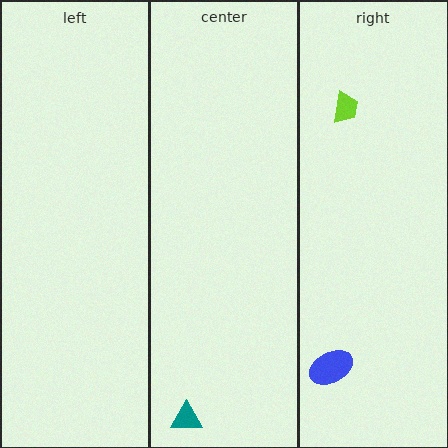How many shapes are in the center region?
1.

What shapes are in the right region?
The blue ellipse, the lime trapezoid.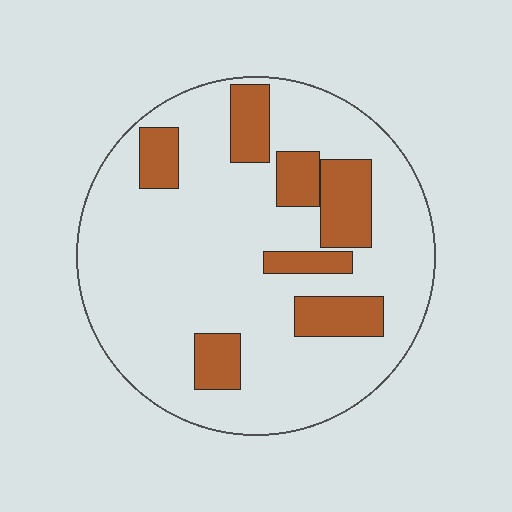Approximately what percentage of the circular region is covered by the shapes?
Approximately 20%.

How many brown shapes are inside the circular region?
7.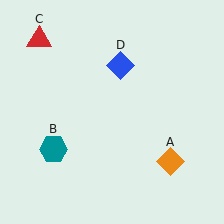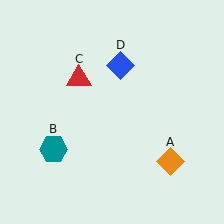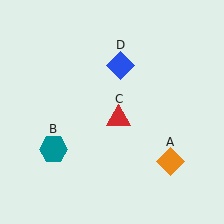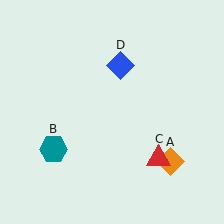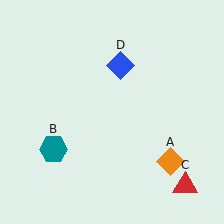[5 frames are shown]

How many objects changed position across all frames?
1 object changed position: red triangle (object C).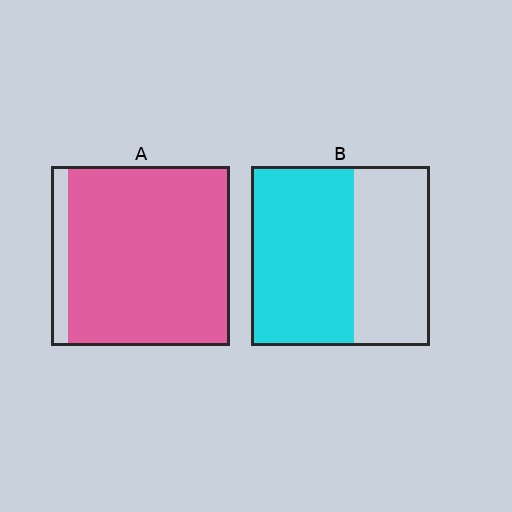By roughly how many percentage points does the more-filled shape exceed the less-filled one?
By roughly 35 percentage points (A over B).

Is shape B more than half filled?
Yes.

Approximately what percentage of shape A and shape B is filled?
A is approximately 90% and B is approximately 60%.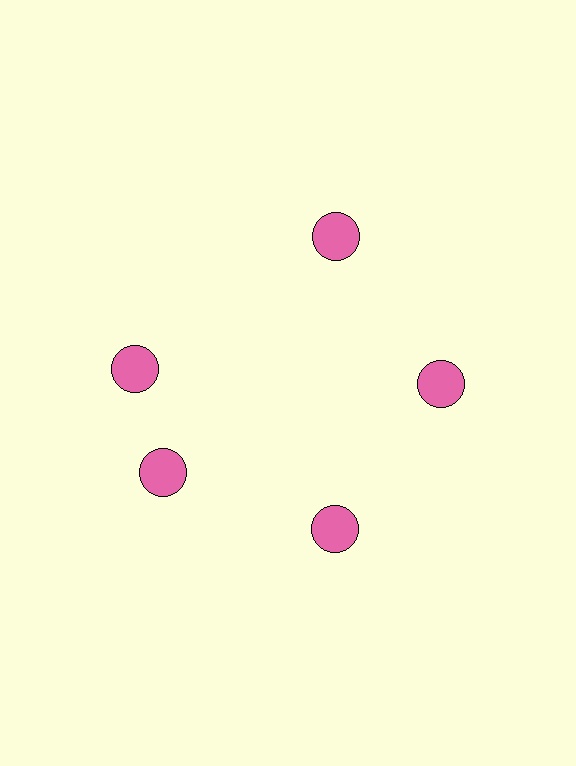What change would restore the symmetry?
The symmetry would be restored by rotating it back into even spacing with its neighbors so that all 5 circles sit at equal angles and equal distance from the center.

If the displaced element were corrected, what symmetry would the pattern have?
It would have 5-fold rotational symmetry — the pattern would map onto itself every 72 degrees.